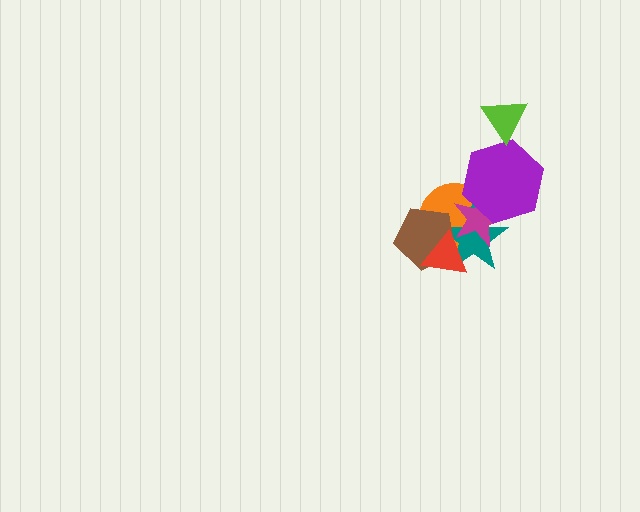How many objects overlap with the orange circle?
5 objects overlap with the orange circle.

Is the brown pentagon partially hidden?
Yes, it is partially covered by another shape.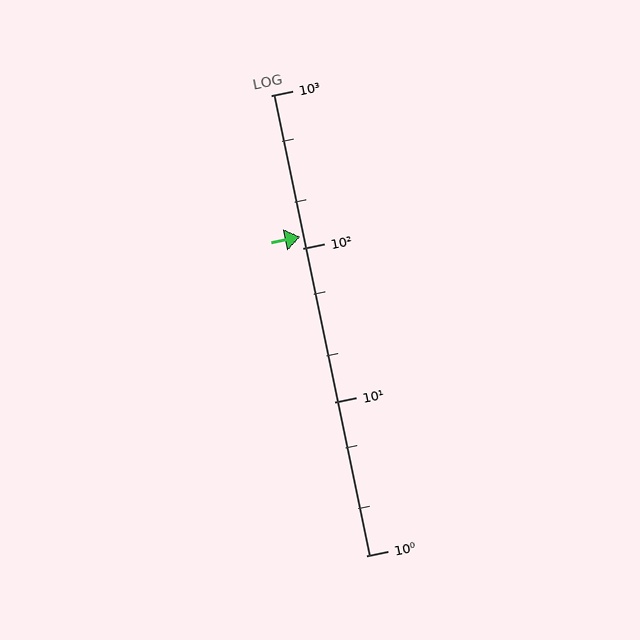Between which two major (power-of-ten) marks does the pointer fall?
The pointer is between 100 and 1000.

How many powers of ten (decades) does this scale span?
The scale spans 3 decades, from 1 to 1000.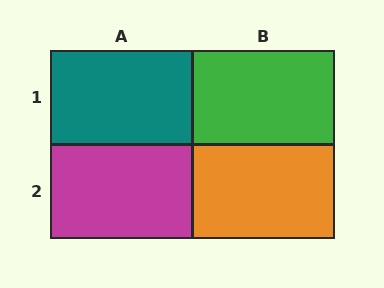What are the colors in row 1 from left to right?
Teal, green.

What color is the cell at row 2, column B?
Orange.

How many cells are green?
1 cell is green.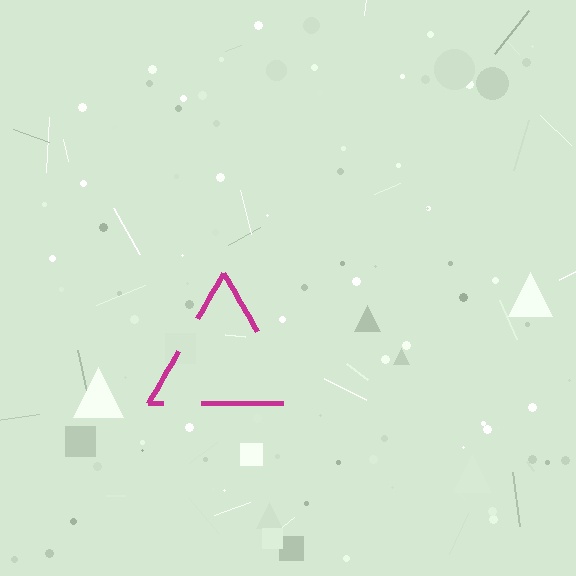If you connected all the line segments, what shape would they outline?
They would outline a triangle.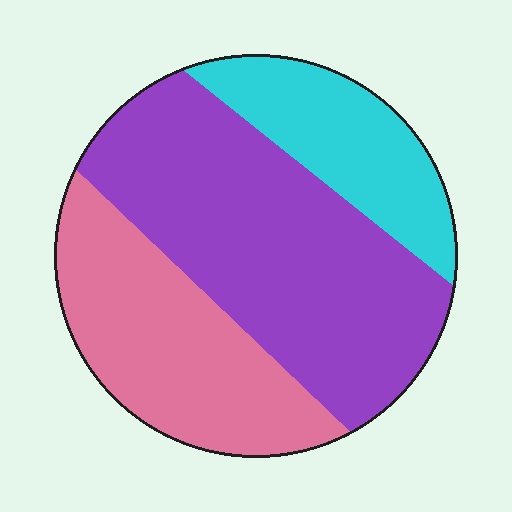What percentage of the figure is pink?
Pink takes up about one third (1/3) of the figure.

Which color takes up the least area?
Cyan, at roughly 20%.